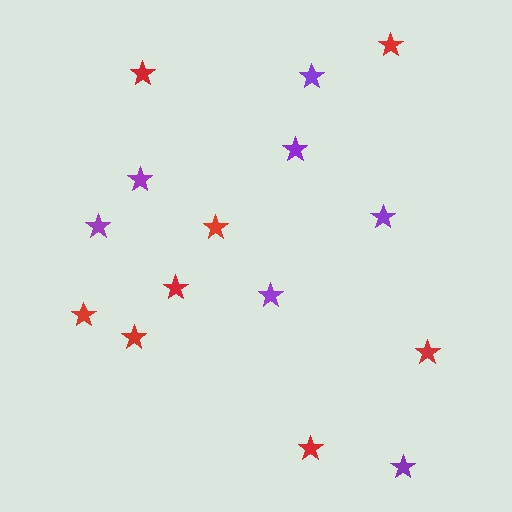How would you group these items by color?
There are 2 groups: one group of purple stars (7) and one group of red stars (8).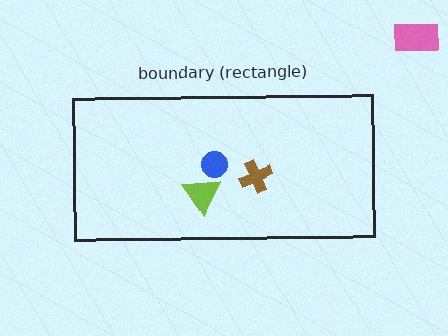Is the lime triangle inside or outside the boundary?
Inside.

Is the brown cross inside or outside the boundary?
Inside.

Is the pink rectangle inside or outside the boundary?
Outside.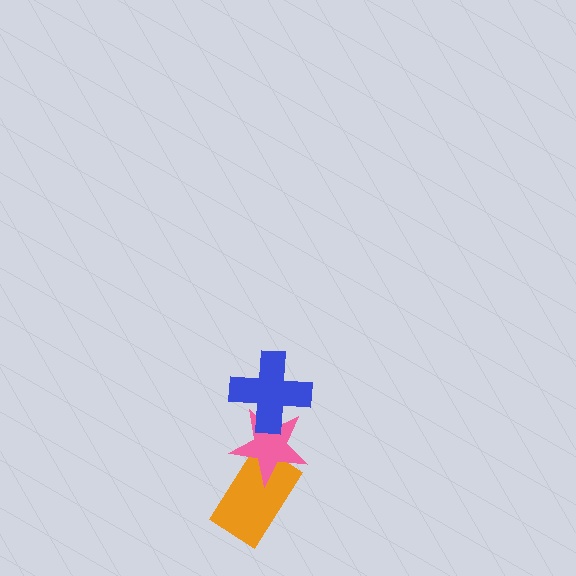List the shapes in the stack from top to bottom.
From top to bottom: the blue cross, the pink star, the orange rectangle.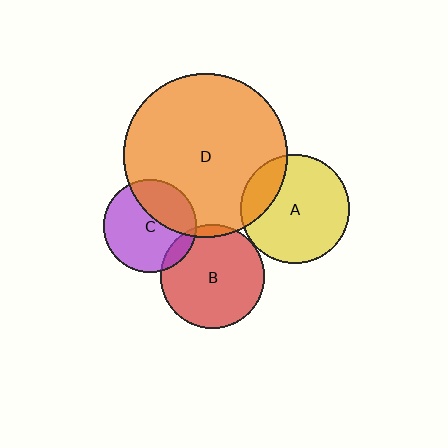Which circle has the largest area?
Circle D (orange).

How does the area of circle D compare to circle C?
Approximately 3.2 times.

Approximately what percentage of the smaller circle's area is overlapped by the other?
Approximately 5%.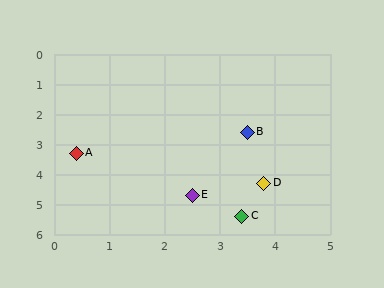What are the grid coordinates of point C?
Point C is at approximately (3.4, 5.4).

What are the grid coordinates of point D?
Point D is at approximately (3.8, 4.3).